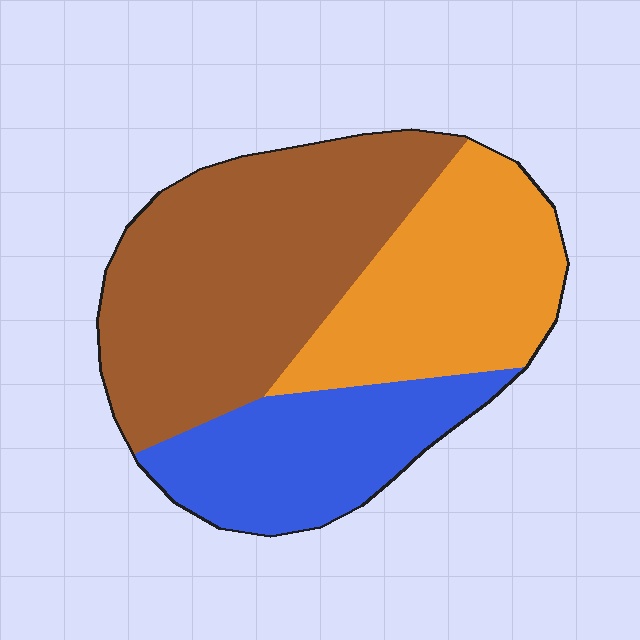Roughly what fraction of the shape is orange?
Orange covers roughly 30% of the shape.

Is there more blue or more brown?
Brown.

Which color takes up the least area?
Blue, at roughly 25%.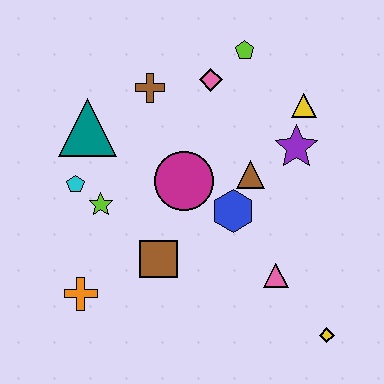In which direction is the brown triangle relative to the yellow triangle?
The brown triangle is below the yellow triangle.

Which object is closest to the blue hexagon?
The brown triangle is closest to the blue hexagon.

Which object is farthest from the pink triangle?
The teal triangle is farthest from the pink triangle.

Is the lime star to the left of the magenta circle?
Yes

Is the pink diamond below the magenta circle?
No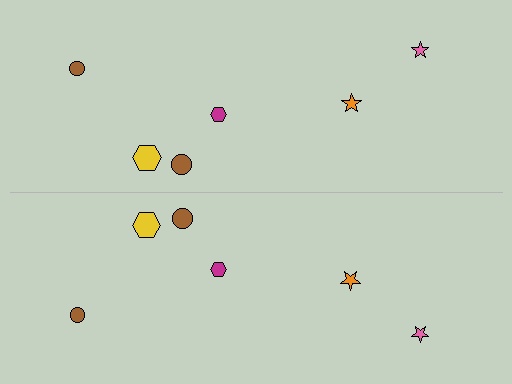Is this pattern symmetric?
Yes, this pattern has bilateral (reflection) symmetry.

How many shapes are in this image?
There are 12 shapes in this image.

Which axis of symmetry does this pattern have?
The pattern has a horizontal axis of symmetry running through the center of the image.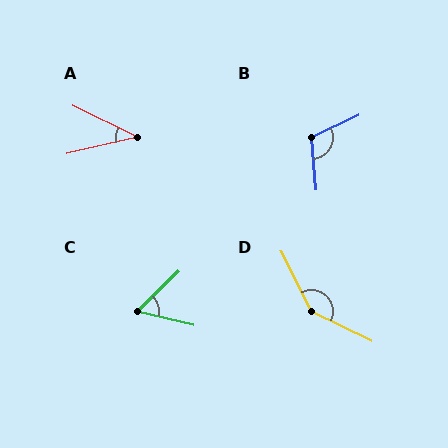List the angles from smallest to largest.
A (39°), C (57°), B (110°), D (142°).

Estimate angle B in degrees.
Approximately 110 degrees.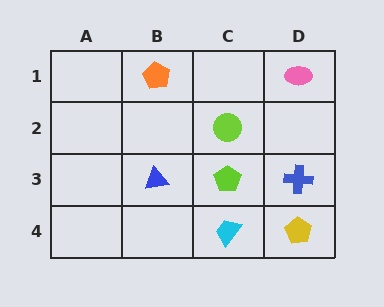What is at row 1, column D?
A pink ellipse.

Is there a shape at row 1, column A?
No, that cell is empty.